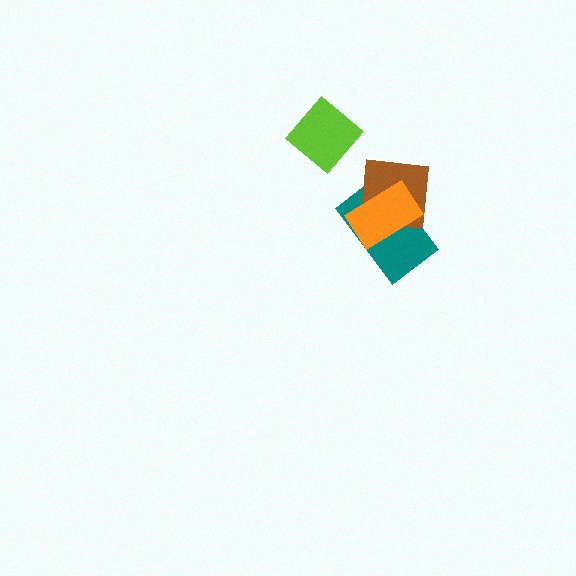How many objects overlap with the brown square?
2 objects overlap with the brown square.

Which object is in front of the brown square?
The orange rectangle is in front of the brown square.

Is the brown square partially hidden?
Yes, it is partially covered by another shape.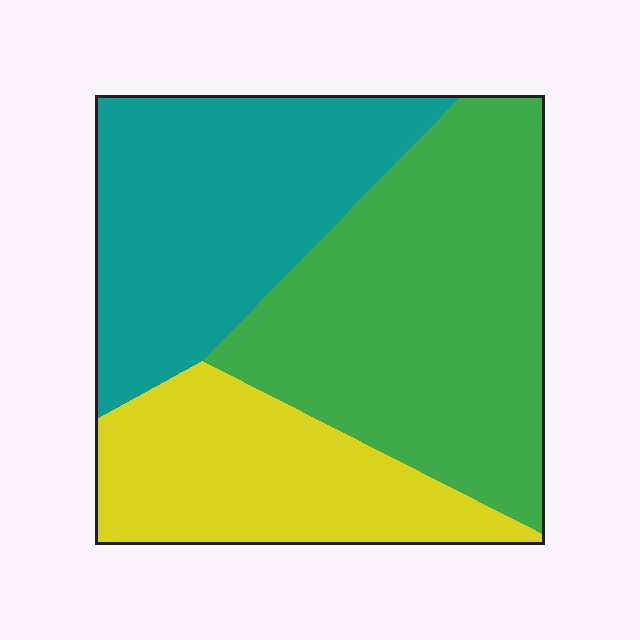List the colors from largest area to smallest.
From largest to smallest: green, teal, yellow.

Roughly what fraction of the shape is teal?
Teal takes up between a sixth and a third of the shape.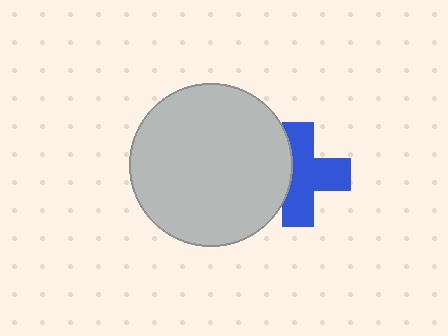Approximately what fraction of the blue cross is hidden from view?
Roughly 32% of the blue cross is hidden behind the light gray circle.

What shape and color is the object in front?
The object in front is a light gray circle.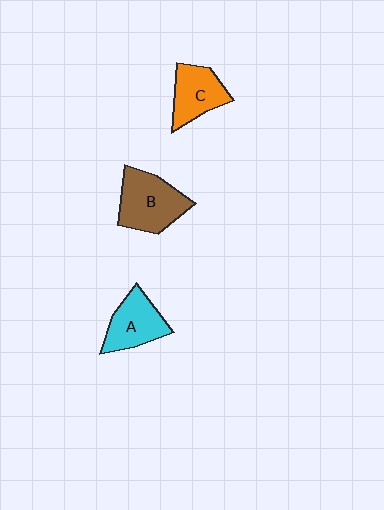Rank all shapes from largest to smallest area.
From largest to smallest: B (brown), A (cyan), C (orange).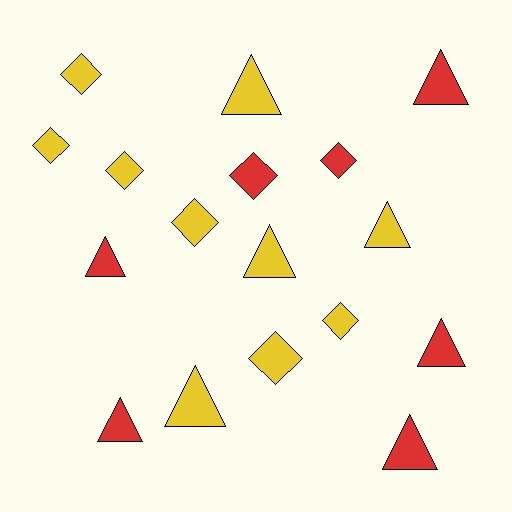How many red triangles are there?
There are 5 red triangles.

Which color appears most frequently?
Yellow, with 10 objects.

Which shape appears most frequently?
Triangle, with 9 objects.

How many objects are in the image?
There are 17 objects.